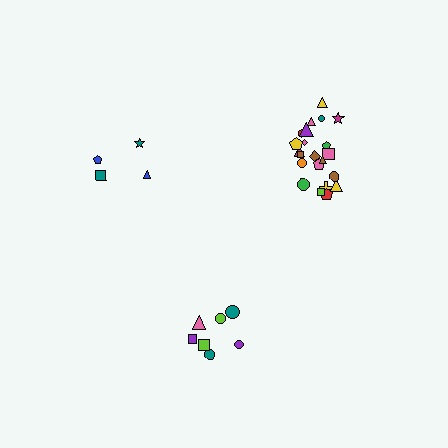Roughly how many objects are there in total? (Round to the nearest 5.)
Roughly 35 objects in total.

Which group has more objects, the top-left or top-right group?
The top-right group.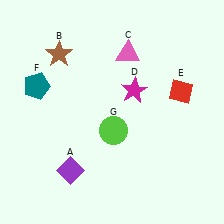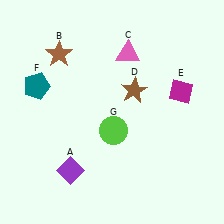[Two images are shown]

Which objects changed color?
D changed from magenta to brown. E changed from red to magenta.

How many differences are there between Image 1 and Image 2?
There are 2 differences between the two images.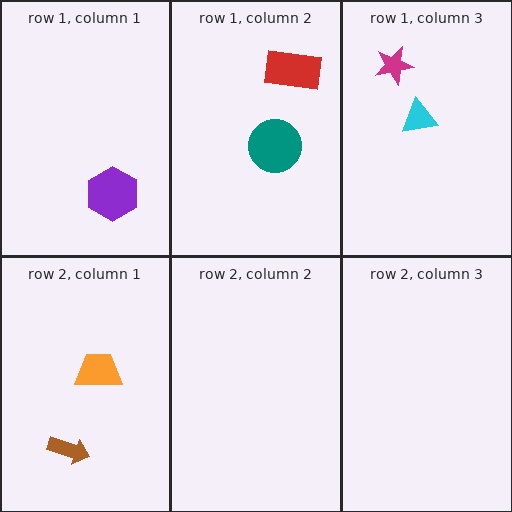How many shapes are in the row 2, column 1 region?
2.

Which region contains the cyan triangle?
The row 1, column 3 region.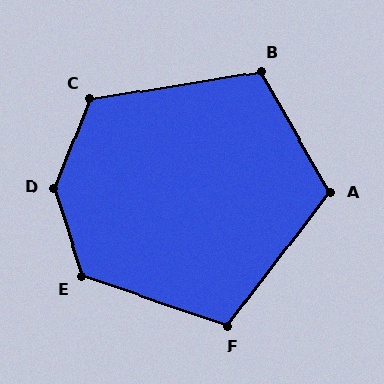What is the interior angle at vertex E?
Approximately 127 degrees (obtuse).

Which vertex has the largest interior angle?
D, at approximately 140 degrees.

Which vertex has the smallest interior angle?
F, at approximately 109 degrees.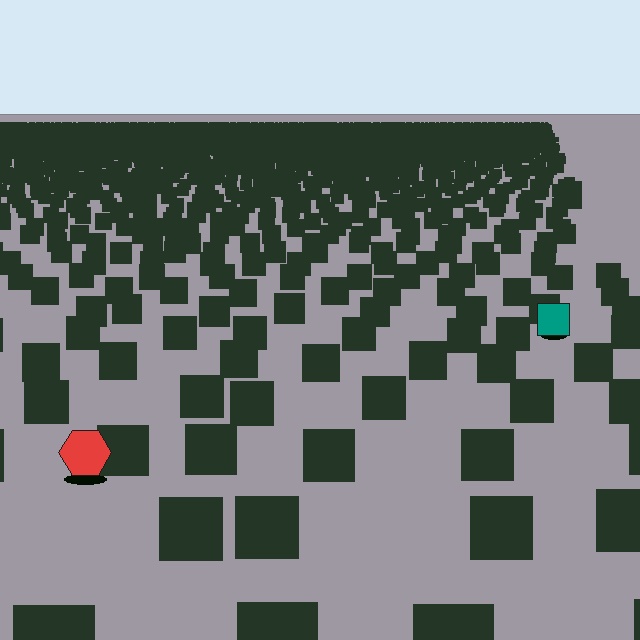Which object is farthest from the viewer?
The teal square is farthest from the viewer. It appears smaller and the ground texture around it is denser.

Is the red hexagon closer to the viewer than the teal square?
Yes. The red hexagon is closer — you can tell from the texture gradient: the ground texture is coarser near it.